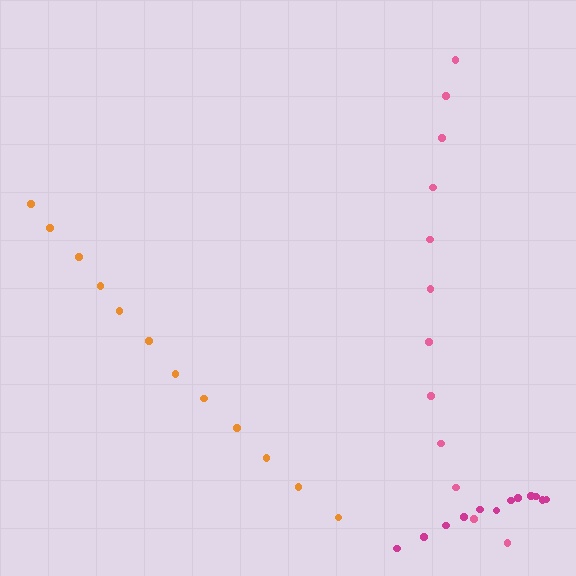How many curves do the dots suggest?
There are 3 distinct paths.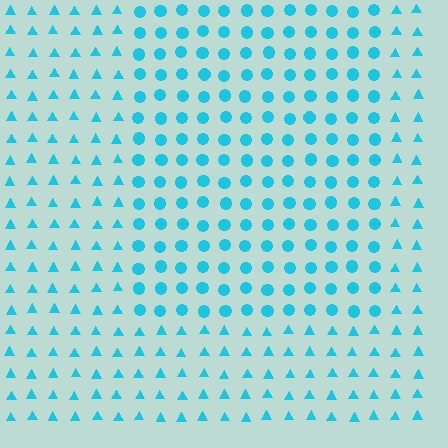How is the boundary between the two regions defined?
The boundary is defined by a change in element shape: circles inside vs. triangles outside. All elements share the same color and spacing.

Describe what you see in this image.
The image is filled with small cyan elements arranged in a uniform grid. A rectangle-shaped region contains circles, while the surrounding area contains triangles. The boundary is defined purely by the change in element shape.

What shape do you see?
I see a rectangle.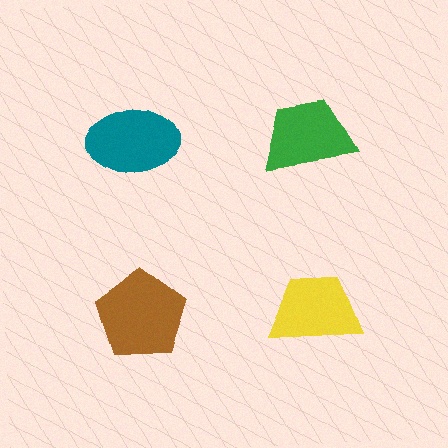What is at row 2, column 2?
A yellow trapezoid.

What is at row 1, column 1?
A teal ellipse.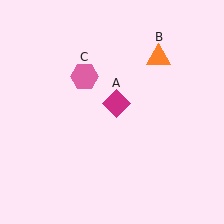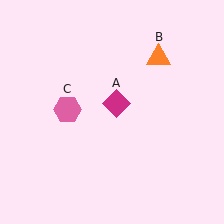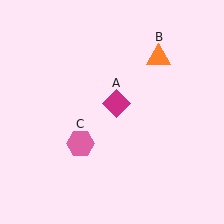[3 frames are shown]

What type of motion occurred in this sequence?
The pink hexagon (object C) rotated counterclockwise around the center of the scene.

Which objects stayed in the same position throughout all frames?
Magenta diamond (object A) and orange triangle (object B) remained stationary.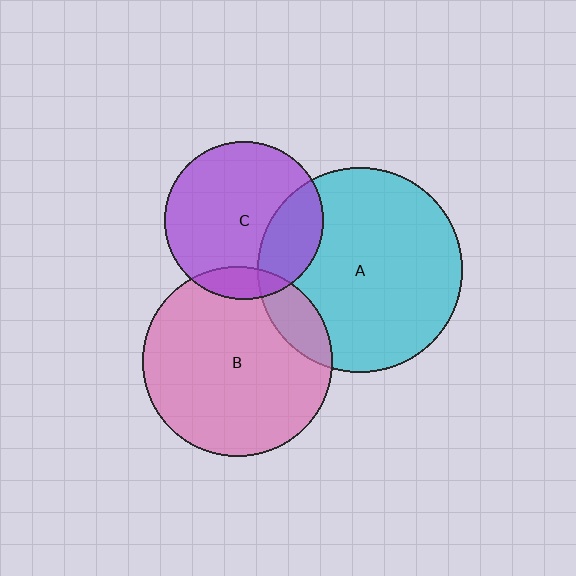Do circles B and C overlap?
Yes.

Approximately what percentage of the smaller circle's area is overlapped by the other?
Approximately 10%.